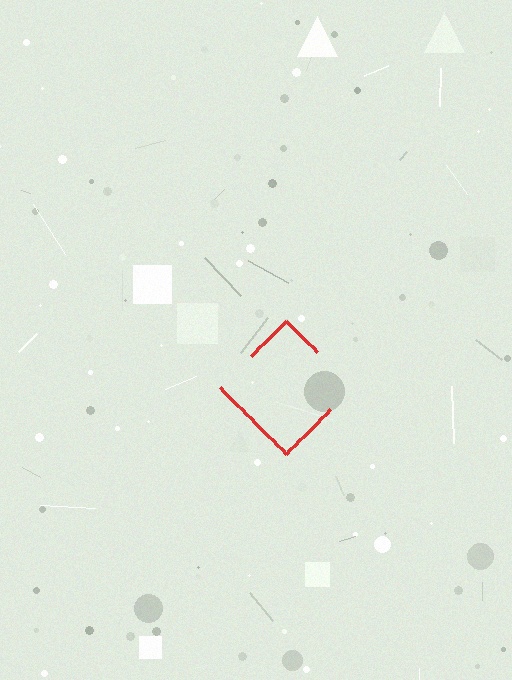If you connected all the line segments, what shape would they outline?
They would outline a diamond.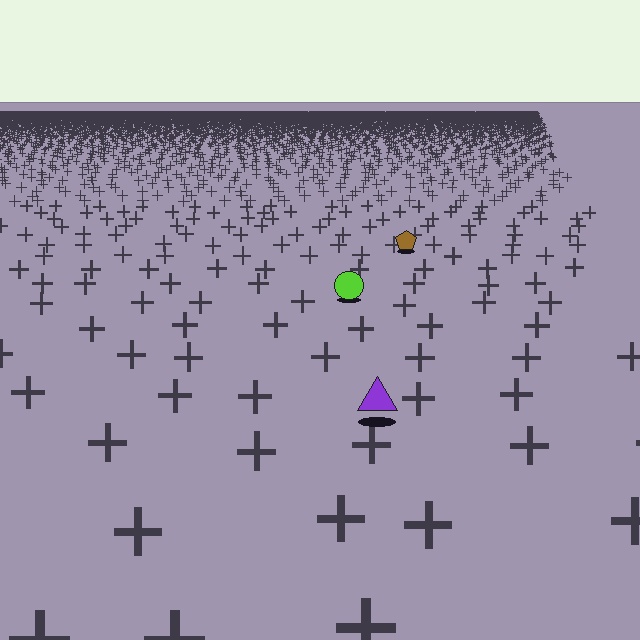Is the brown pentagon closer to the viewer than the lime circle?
No. The lime circle is closer — you can tell from the texture gradient: the ground texture is coarser near it.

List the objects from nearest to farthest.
From nearest to farthest: the purple triangle, the lime circle, the brown pentagon.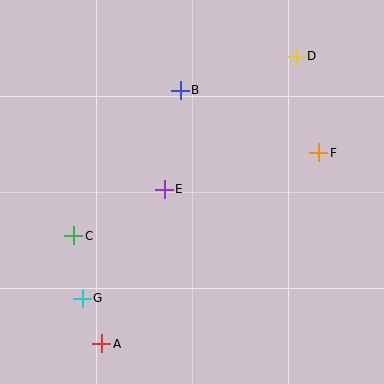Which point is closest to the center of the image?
Point E at (164, 189) is closest to the center.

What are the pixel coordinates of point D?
Point D is at (296, 56).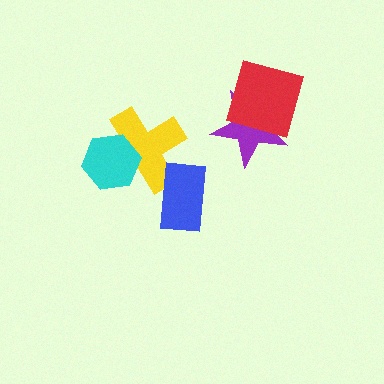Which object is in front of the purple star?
The red square is in front of the purple star.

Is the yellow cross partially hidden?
Yes, it is partially covered by another shape.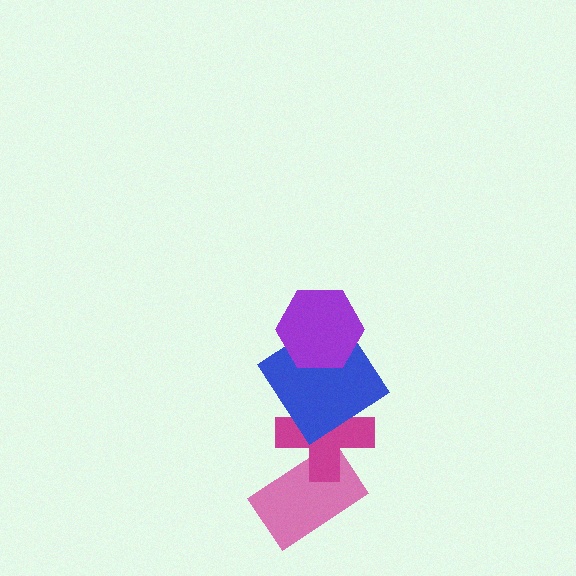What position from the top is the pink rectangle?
The pink rectangle is 4th from the top.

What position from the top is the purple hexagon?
The purple hexagon is 1st from the top.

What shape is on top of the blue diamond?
The purple hexagon is on top of the blue diamond.